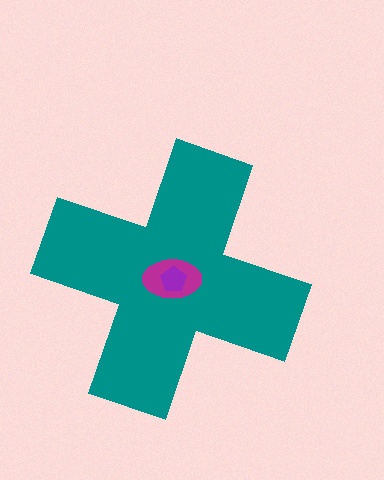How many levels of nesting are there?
3.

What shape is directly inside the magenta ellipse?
The purple pentagon.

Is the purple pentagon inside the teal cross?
Yes.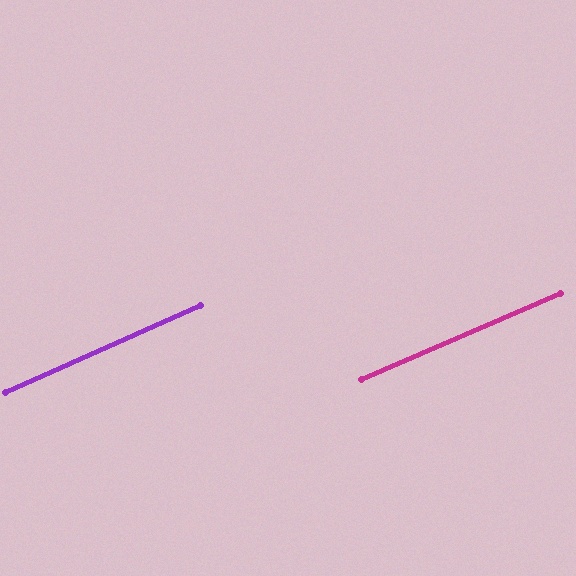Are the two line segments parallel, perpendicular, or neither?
Parallel — their directions differ by only 0.8°.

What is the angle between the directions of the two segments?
Approximately 1 degree.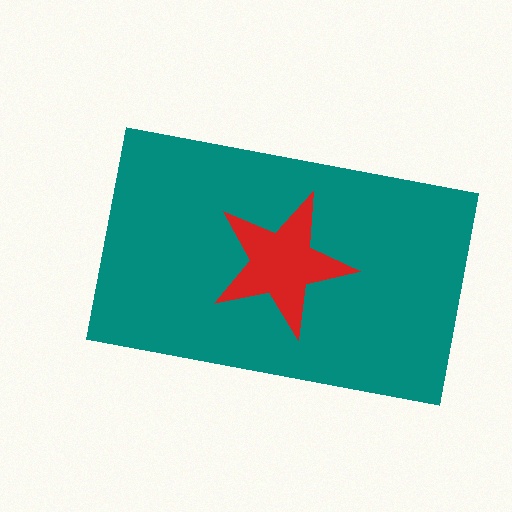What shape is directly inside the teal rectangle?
The red star.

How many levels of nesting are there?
2.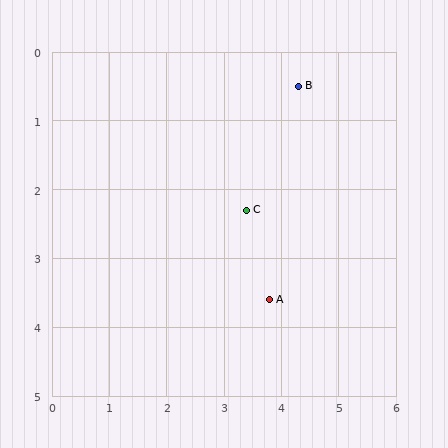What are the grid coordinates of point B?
Point B is at approximately (4.3, 0.5).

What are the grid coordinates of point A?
Point A is at approximately (3.8, 3.6).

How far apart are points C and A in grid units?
Points C and A are about 1.4 grid units apart.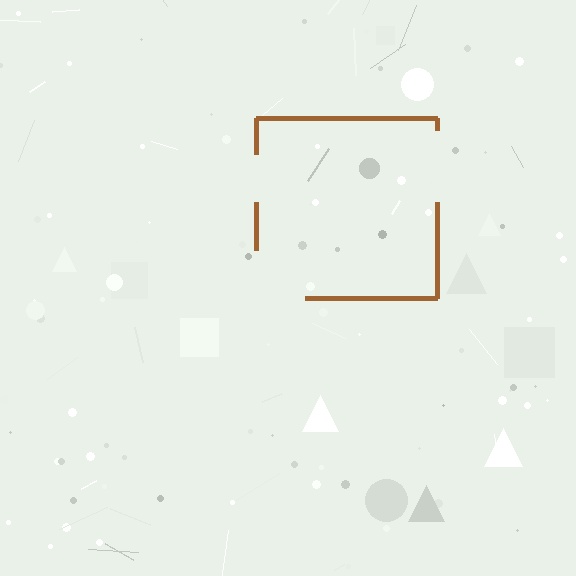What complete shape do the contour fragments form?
The contour fragments form a square.